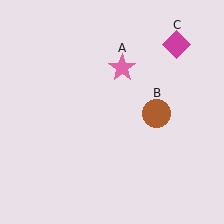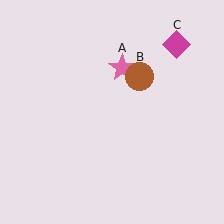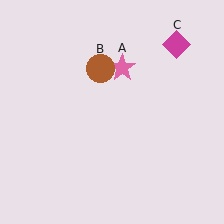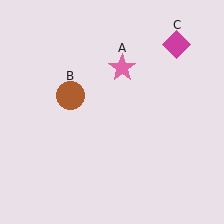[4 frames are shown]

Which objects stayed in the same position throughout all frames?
Pink star (object A) and magenta diamond (object C) remained stationary.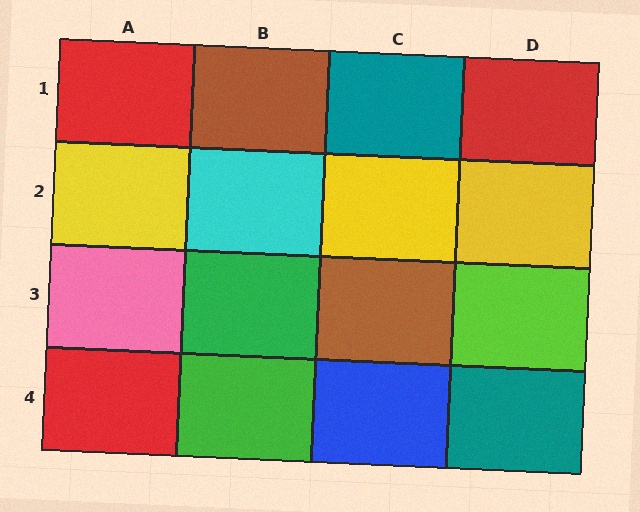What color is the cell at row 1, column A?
Red.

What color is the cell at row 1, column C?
Teal.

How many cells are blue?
1 cell is blue.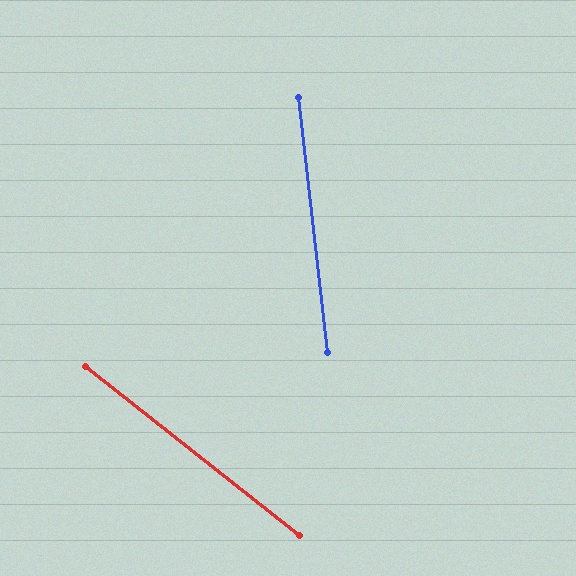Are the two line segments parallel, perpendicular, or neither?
Neither parallel nor perpendicular — they differ by about 45°.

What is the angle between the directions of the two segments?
Approximately 45 degrees.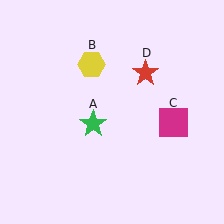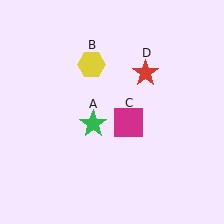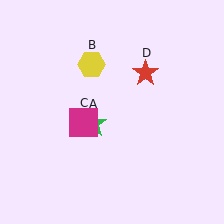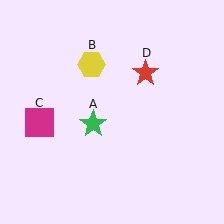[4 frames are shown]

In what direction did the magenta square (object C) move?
The magenta square (object C) moved left.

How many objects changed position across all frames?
1 object changed position: magenta square (object C).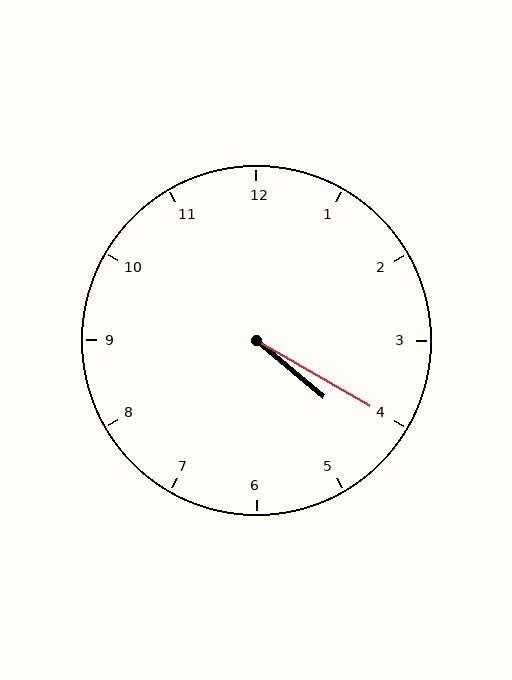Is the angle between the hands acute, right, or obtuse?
It is acute.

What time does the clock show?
4:20.